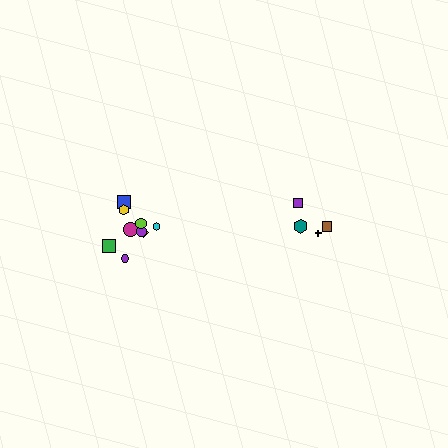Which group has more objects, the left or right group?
The left group.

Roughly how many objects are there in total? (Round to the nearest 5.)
Roughly 15 objects in total.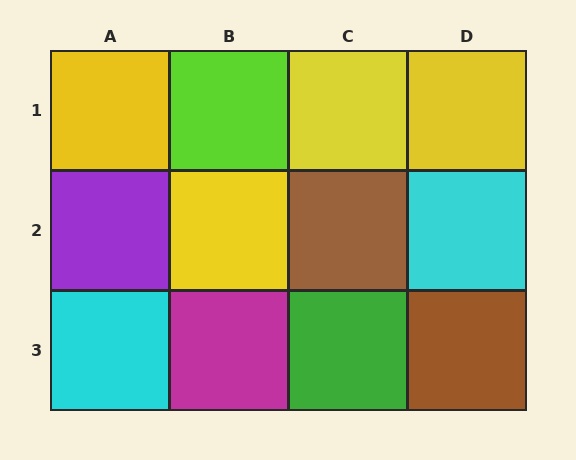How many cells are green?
1 cell is green.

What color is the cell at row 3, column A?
Cyan.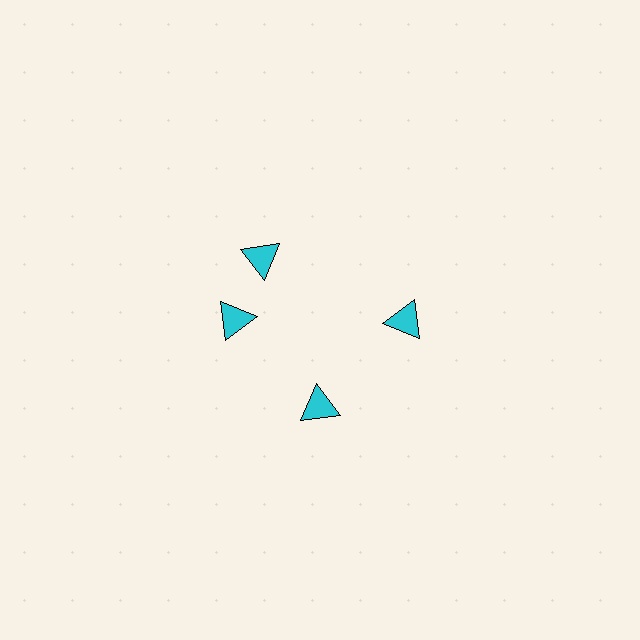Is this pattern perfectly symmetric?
No. The 4 cyan triangles are arranged in a ring, but one element near the 12 o'clock position is rotated out of alignment along the ring, breaking the 4-fold rotational symmetry.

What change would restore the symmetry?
The symmetry would be restored by rotating it back into even spacing with its neighbors so that all 4 triangles sit at equal angles and equal distance from the center.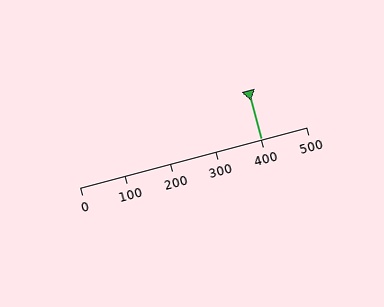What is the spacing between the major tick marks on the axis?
The major ticks are spaced 100 apart.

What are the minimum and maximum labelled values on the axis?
The axis runs from 0 to 500.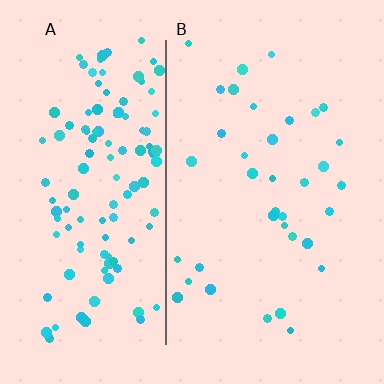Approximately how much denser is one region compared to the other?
Approximately 3.5× — region A over region B.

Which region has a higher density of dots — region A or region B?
A (the left).